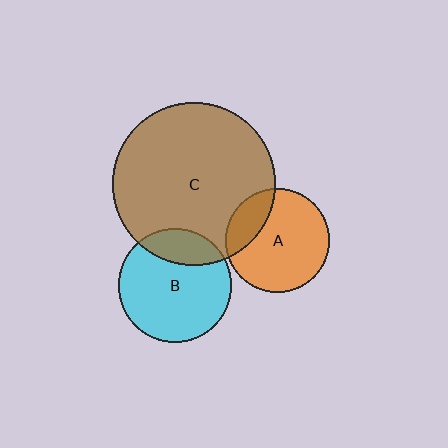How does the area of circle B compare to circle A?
Approximately 1.2 times.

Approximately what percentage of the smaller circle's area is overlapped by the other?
Approximately 25%.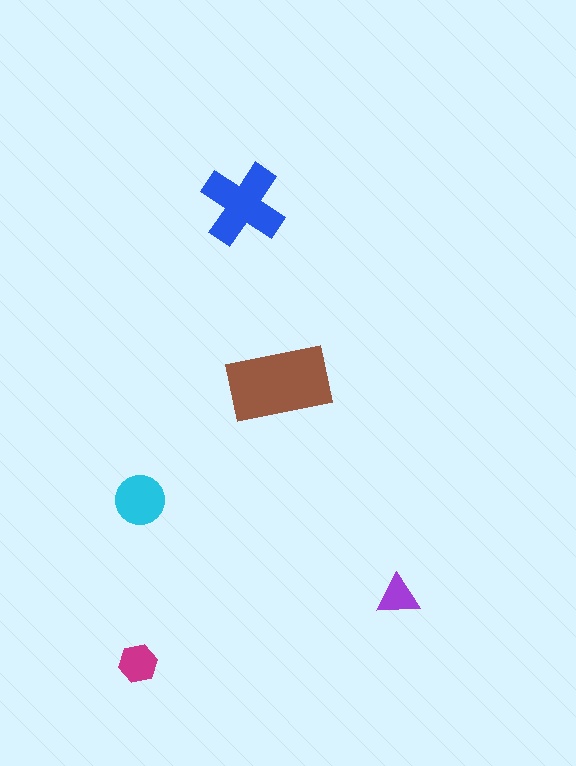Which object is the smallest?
The purple triangle.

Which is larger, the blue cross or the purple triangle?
The blue cross.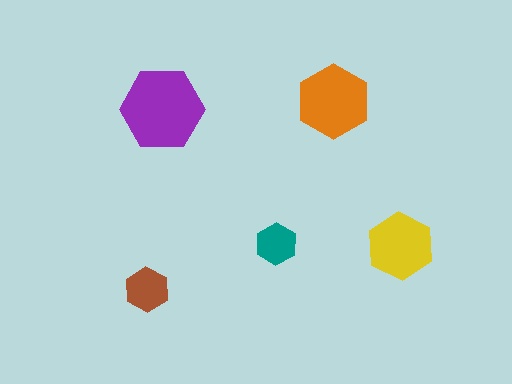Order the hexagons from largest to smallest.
the purple one, the orange one, the yellow one, the brown one, the teal one.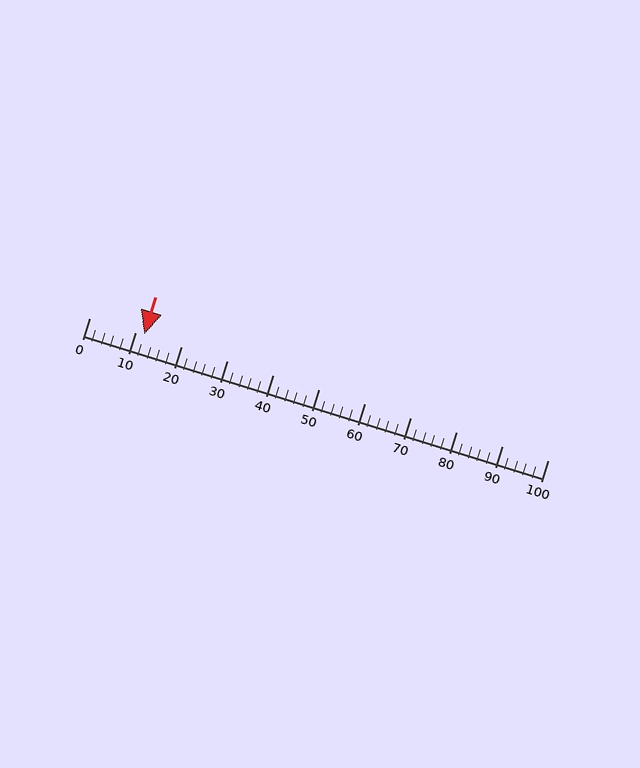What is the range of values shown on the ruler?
The ruler shows values from 0 to 100.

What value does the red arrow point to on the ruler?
The red arrow points to approximately 12.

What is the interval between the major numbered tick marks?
The major tick marks are spaced 10 units apart.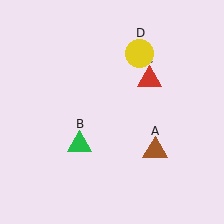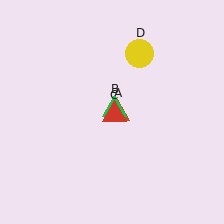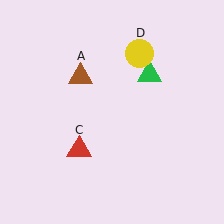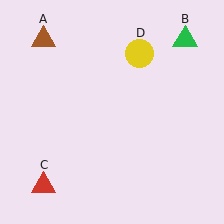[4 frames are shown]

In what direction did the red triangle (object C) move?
The red triangle (object C) moved down and to the left.